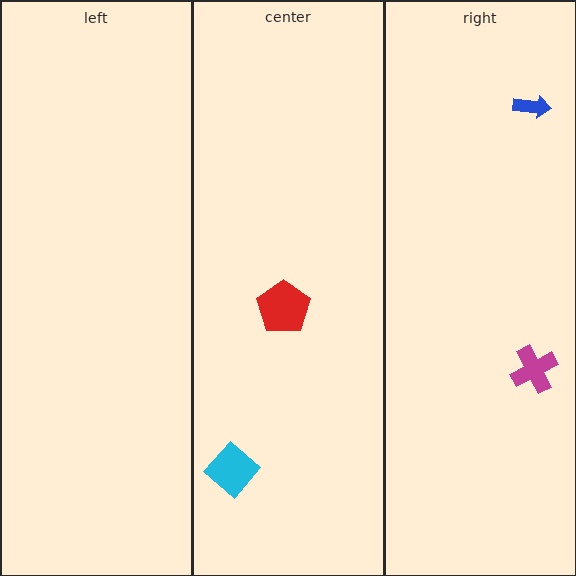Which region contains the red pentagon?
The center region.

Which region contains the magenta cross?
The right region.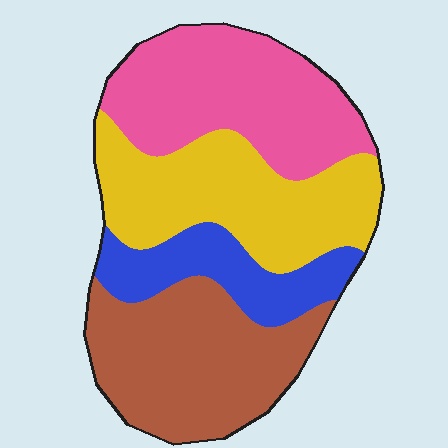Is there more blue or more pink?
Pink.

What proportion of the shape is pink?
Pink takes up between a sixth and a third of the shape.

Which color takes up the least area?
Blue, at roughly 15%.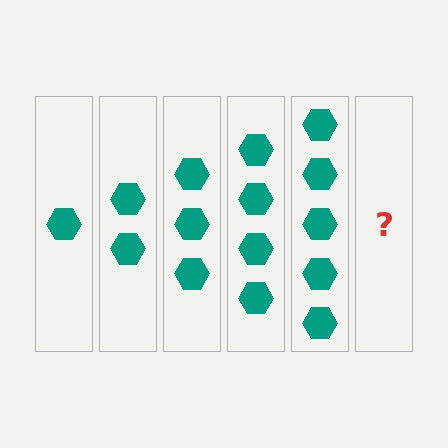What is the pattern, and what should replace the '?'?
The pattern is that each step adds one more hexagon. The '?' should be 6 hexagons.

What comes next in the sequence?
The next element should be 6 hexagons.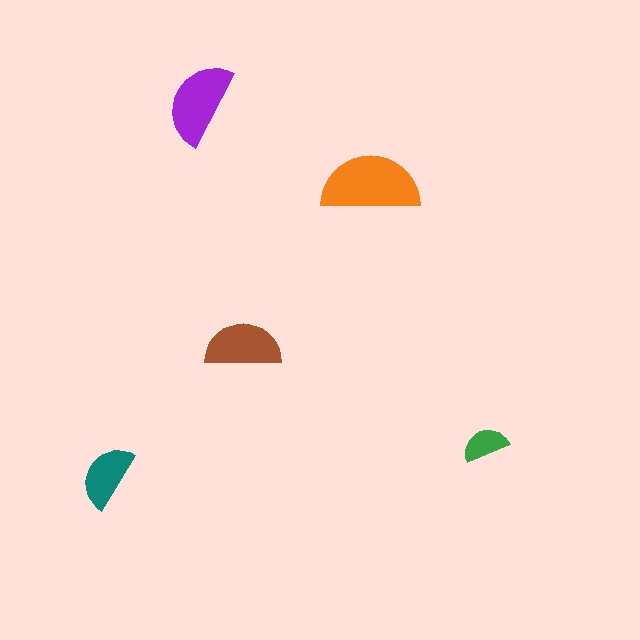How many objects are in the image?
There are 5 objects in the image.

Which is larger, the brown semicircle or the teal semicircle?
The brown one.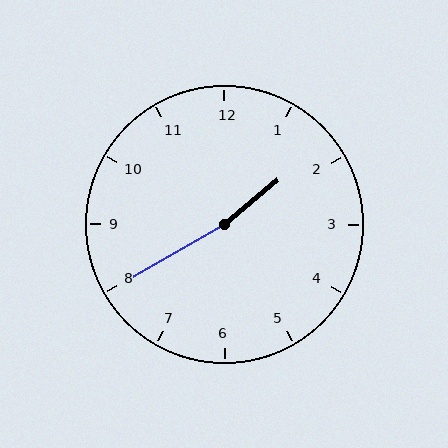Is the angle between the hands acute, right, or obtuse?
It is obtuse.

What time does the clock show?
1:40.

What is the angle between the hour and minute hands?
Approximately 170 degrees.